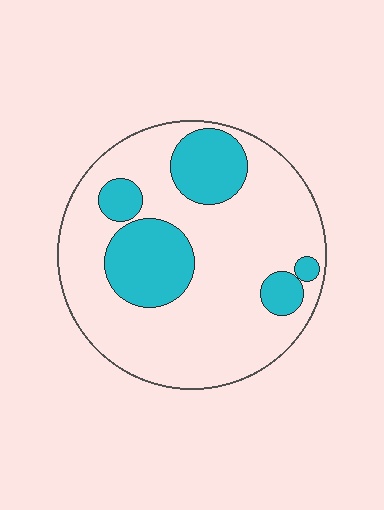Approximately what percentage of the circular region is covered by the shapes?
Approximately 25%.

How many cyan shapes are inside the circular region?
5.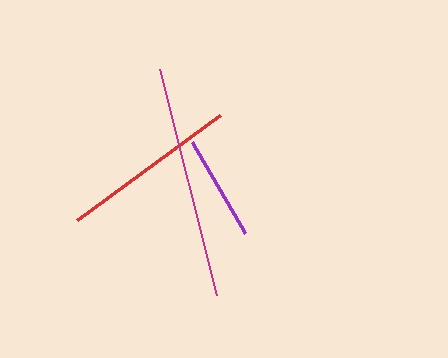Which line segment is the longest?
The magenta line is the longest at approximately 233 pixels.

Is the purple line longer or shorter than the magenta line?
The magenta line is longer than the purple line.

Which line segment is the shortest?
The purple line is the shortest at approximately 106 pixels.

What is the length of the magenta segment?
The magenta segment is approximately 233 pixels long.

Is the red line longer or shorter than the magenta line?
The magenta line is longer than the red line.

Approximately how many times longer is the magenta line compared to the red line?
The magenta line is approximately 1.3 times the length of the red line.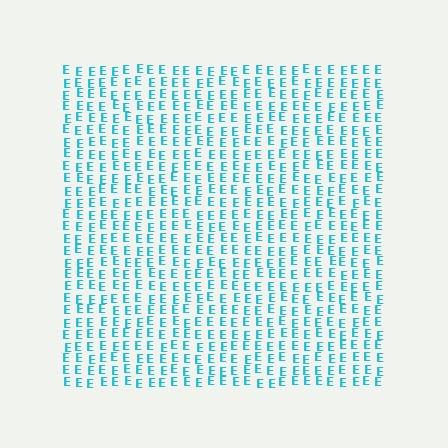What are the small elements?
The small elements are letter E's.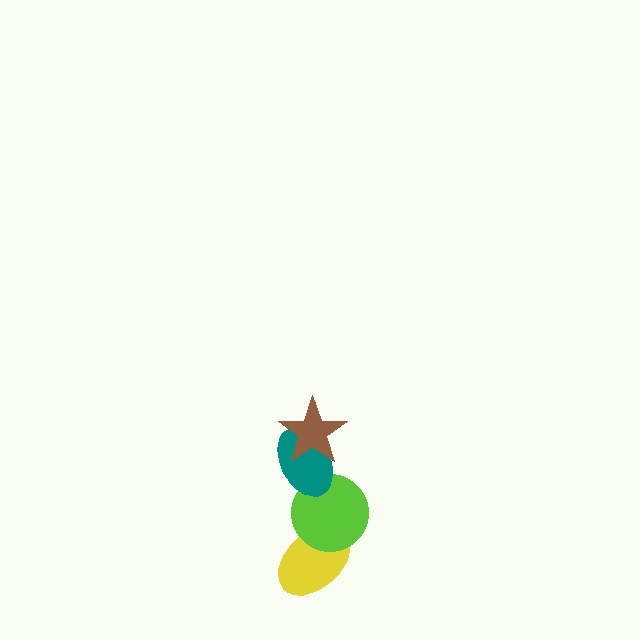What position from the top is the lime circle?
The lime circle is 3rd from the top.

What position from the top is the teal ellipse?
The teal ellipse is 2nd from the top.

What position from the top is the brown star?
The brown star is 1st from the top.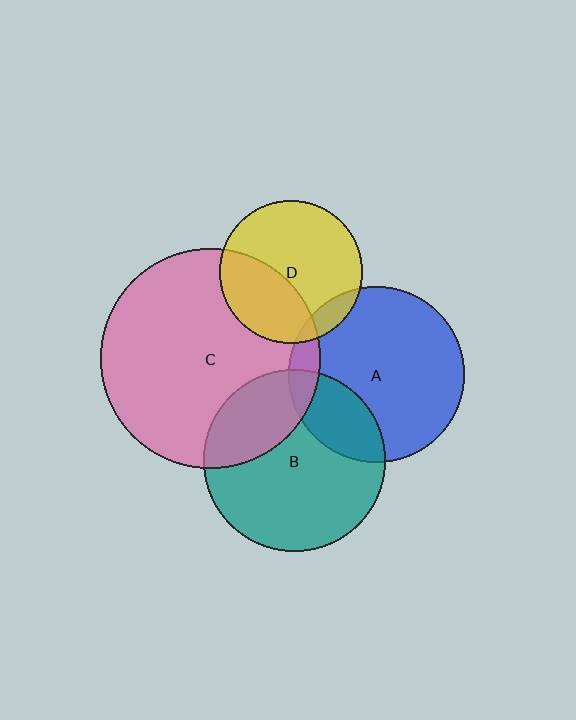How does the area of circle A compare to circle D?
Approximately 1.5 times.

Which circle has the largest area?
Circle C (pink).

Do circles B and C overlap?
Yes.